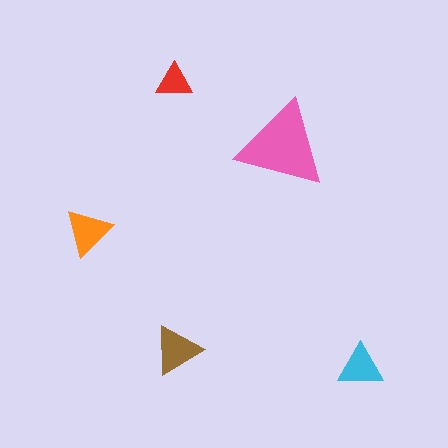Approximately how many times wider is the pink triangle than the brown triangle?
About 2 times wider.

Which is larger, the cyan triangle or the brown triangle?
The brown one.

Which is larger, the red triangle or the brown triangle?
The brown one.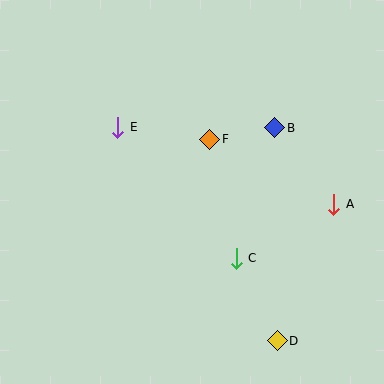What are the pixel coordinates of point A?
Point A is at (334, 204).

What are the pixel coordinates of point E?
Point E is at (118, 127).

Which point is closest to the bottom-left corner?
Point C is closest to the bottom-left corner.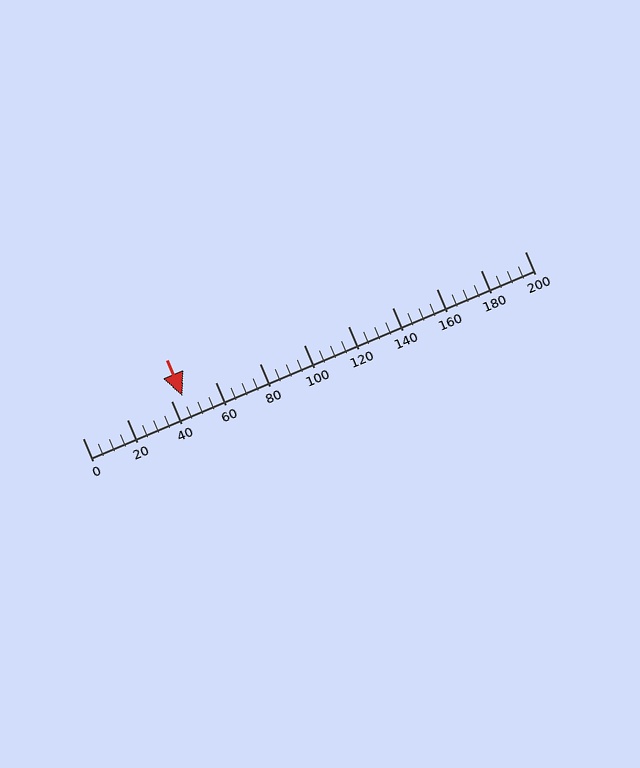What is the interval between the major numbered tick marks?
The major tick marks are spaced 20 units apart.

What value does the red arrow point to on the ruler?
The red arrow points to approximately 45.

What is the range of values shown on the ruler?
The ruler shows values from 0 to 200.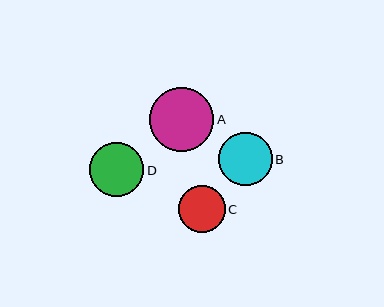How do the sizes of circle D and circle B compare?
Circle D and circle B are approximately the same size.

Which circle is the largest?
Circle A is the largest with a size of approximately 64 pixels.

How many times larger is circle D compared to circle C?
Circle D is approximately 1.2 times the size of circle C.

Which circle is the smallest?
Circle C is the smallest with a size of approximately 47 pixels.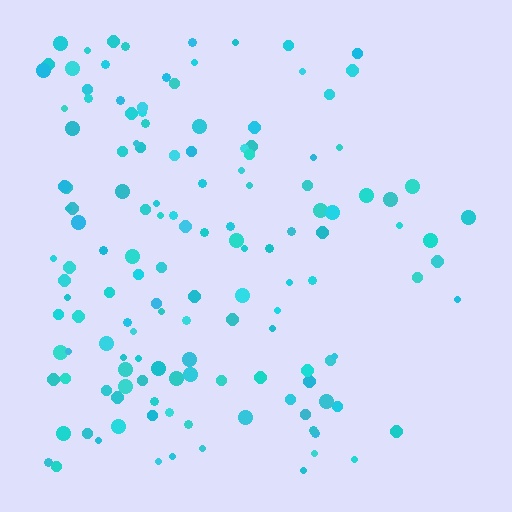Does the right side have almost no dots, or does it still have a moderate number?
Still a moderate number, just noticeably fewer than the left.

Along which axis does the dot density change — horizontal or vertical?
Horizontal.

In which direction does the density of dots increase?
From right to left, with the left side densest.